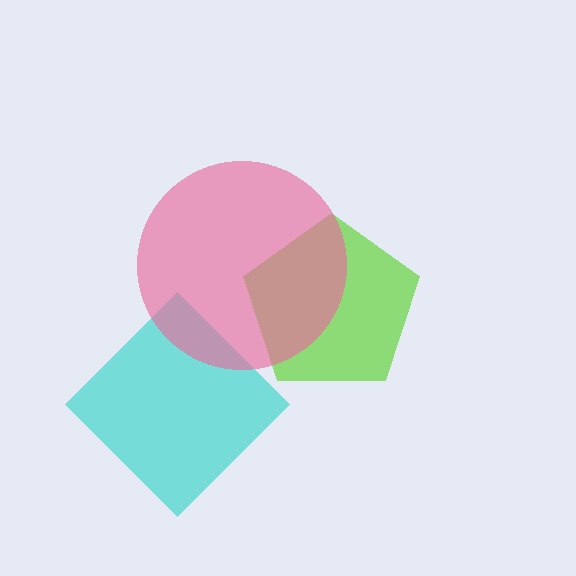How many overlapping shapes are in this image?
There are 3 overlapping shapes in the image.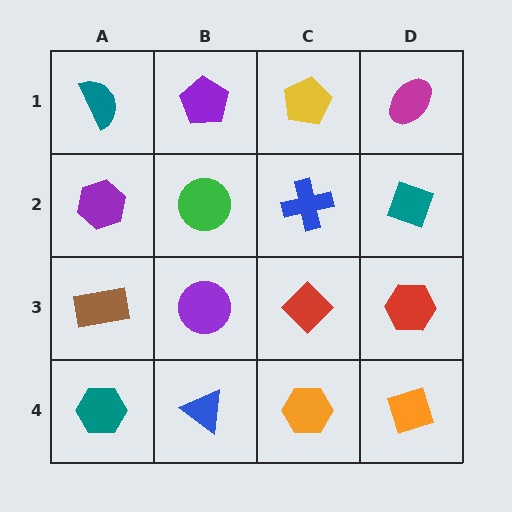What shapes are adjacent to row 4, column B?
A purple circle (row 3, column B), a teal hexagon (row 4, column A), an orange hexagon (row 4, column C).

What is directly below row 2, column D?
A red hexagon.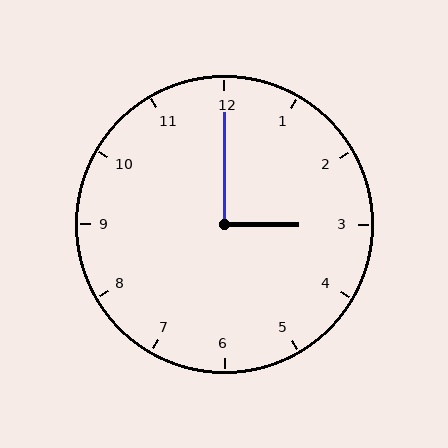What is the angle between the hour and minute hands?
Approximately 90 degrees.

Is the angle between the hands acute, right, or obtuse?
It is right.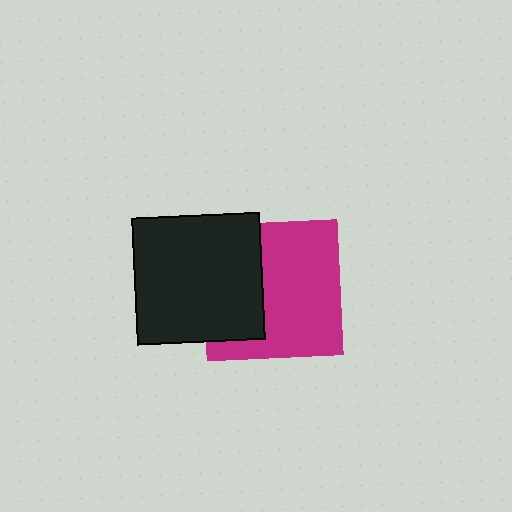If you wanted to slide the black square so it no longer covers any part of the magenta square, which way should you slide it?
Slide it left — that is the most direct way to separate the two shapes.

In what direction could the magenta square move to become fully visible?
The magenta square could move right. That would shift it out from behind the black square entirely.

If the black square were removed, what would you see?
You would see the complete magenta square.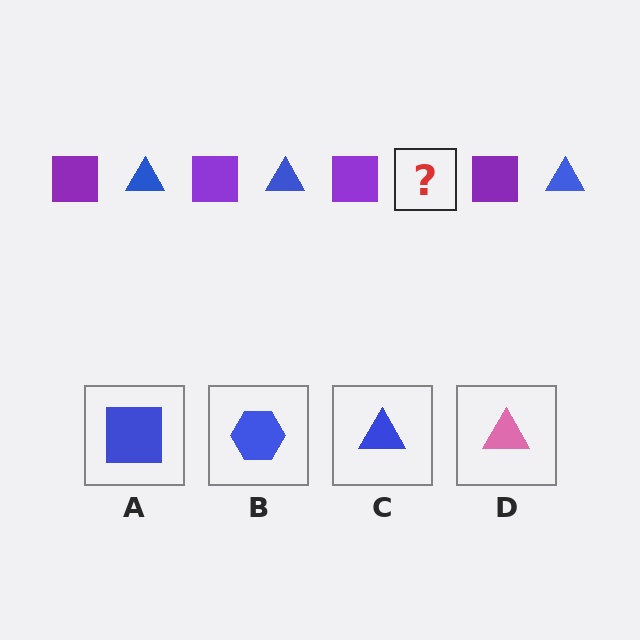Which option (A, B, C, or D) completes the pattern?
C.